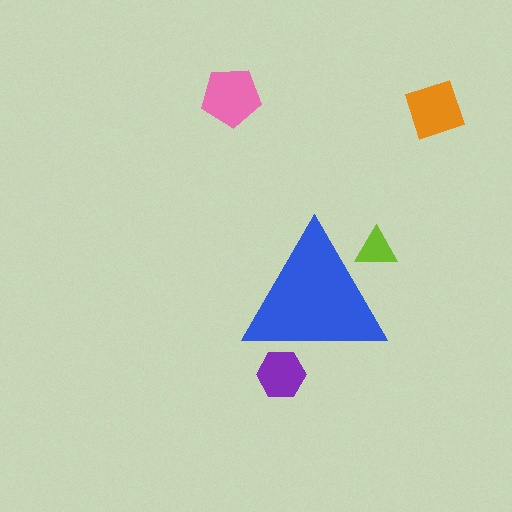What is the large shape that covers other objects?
A blue triangle.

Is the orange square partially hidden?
No, the orange square is fully visible.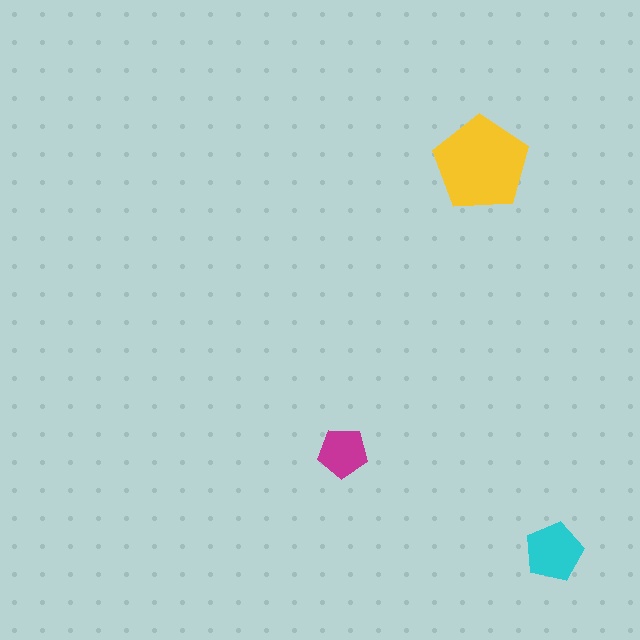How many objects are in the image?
There are 3 objects in the image.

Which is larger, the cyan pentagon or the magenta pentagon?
The cyan one.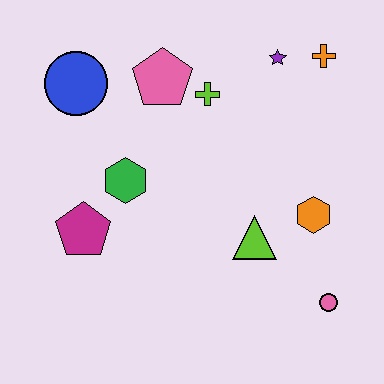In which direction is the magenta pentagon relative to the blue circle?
The magenta pentagon is below the blue circle.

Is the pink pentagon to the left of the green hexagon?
No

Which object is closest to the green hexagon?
The magenta pentagon is closest to the green hexagon.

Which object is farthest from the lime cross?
The pink circle is farthest from the lime cross.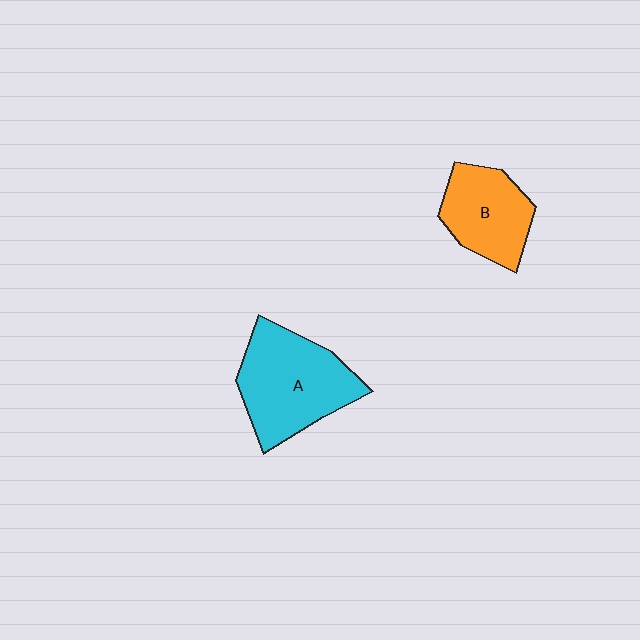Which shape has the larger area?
Shape A (cyan).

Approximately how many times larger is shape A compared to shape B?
Approximately 1.4 times.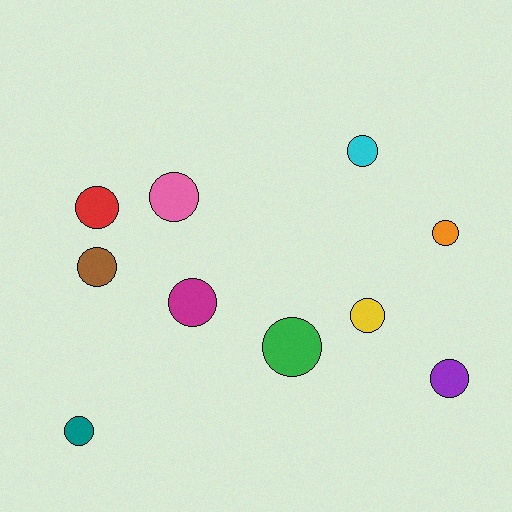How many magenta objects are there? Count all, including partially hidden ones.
There is 1 magenta object.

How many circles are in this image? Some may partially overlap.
There are 10 circles.